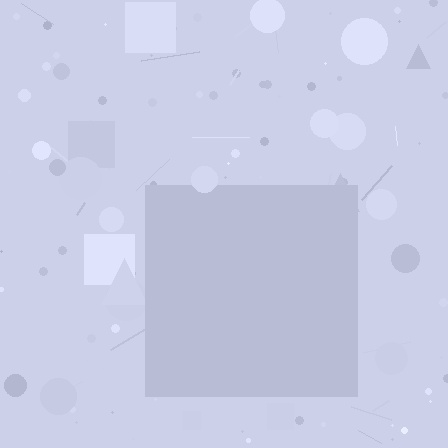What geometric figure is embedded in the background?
A square is embedded in the background.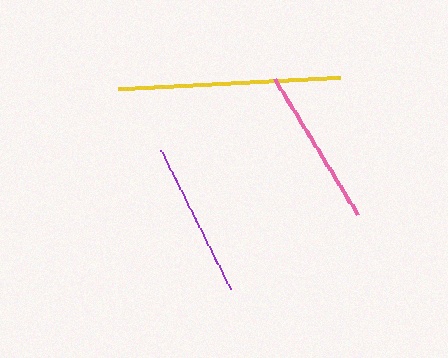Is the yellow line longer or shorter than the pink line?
The yellow line is longer than the pink line.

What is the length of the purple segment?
The purple segment is approximately 155 pixels long.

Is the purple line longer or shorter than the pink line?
The pink line is longer than the purple line.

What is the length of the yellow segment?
The yellow segment is approximately 223 pixels long.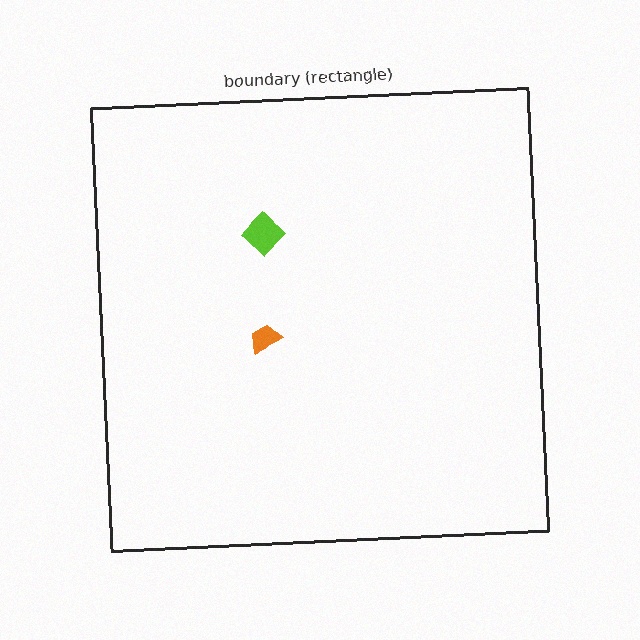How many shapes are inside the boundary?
2 inside, 0 outside.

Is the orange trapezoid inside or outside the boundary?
Inside.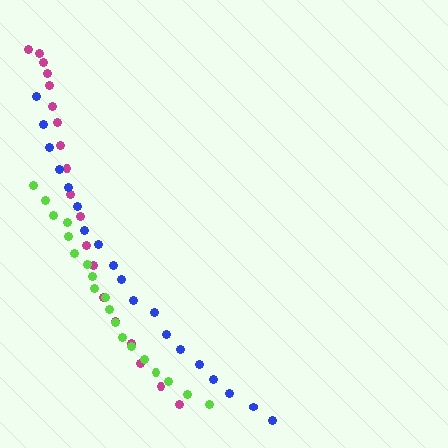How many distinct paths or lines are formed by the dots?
There are 3 distinct paths.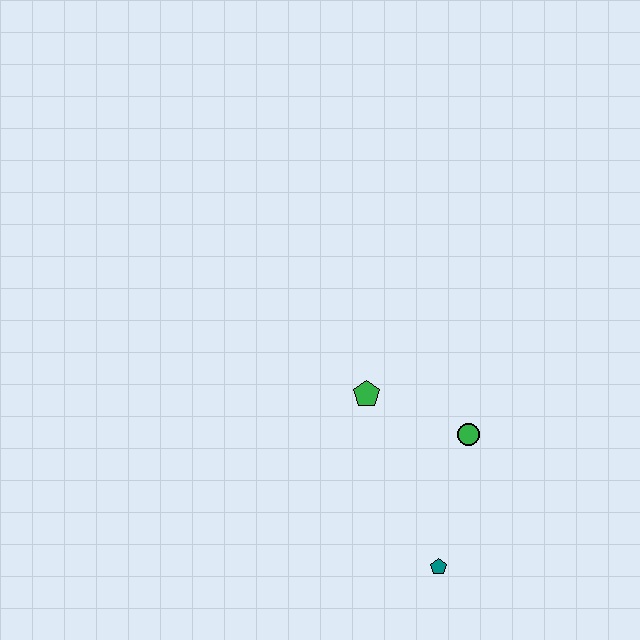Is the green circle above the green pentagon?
No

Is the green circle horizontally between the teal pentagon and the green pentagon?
No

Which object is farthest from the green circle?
The teal pentagon is farthest from the green circle.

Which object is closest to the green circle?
The green pentagon is closest to the green circle.